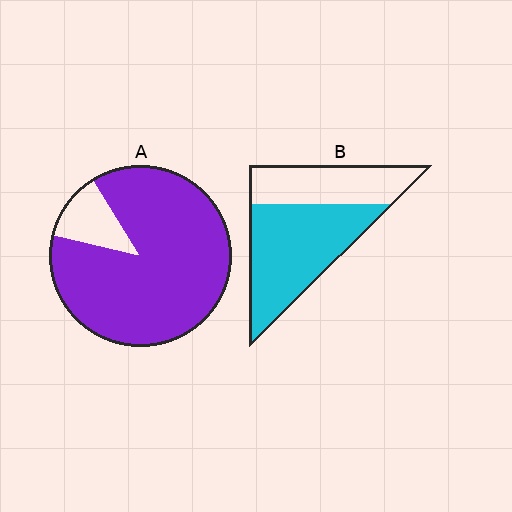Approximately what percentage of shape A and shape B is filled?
A is approximately 90% and B is approximately 60%.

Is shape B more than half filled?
Yes.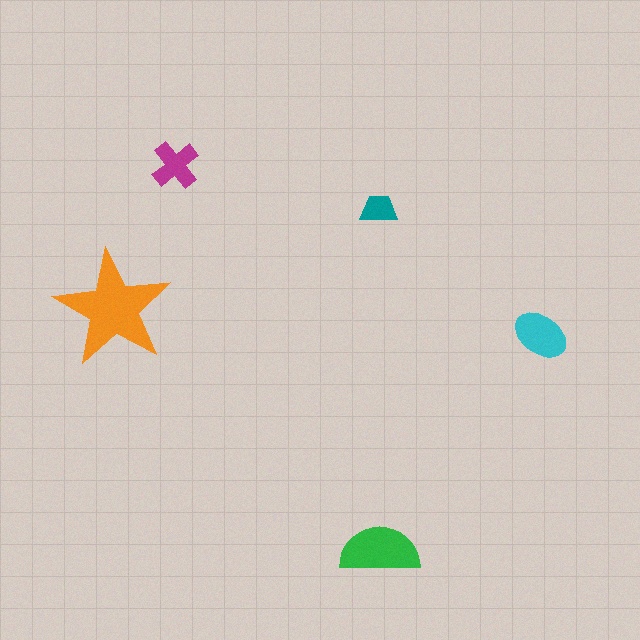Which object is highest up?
The magenta cross is topmost.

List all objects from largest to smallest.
The orange star, the green semicircle, the cyan ellipse, the magenta cross, the teal trapezoid.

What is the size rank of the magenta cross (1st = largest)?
4th.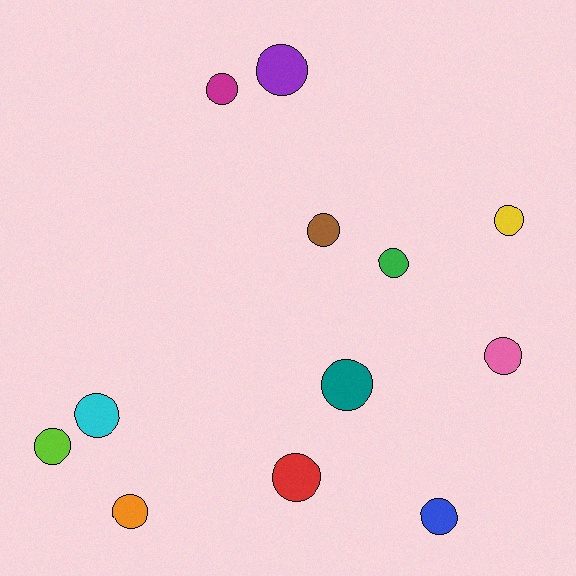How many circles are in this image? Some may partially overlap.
There are 12 circles.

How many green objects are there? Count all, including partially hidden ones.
There is 1 green object.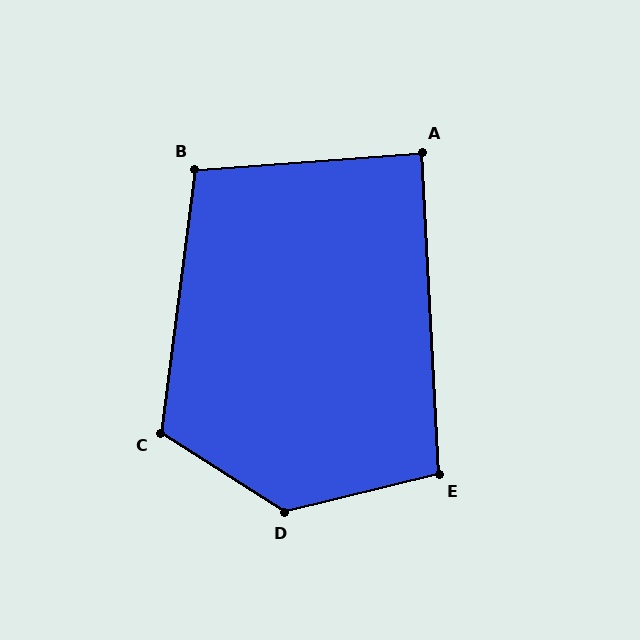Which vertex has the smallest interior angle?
A, at approximately 89 degrees.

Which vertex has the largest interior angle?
D, at approximately 134 degrees.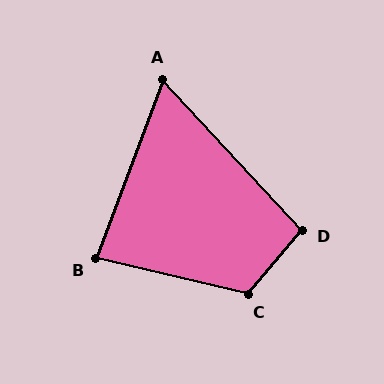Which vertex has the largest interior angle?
C, at approximately 117 degrees.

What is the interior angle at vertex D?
Approximately 97 degrees (obtuse).